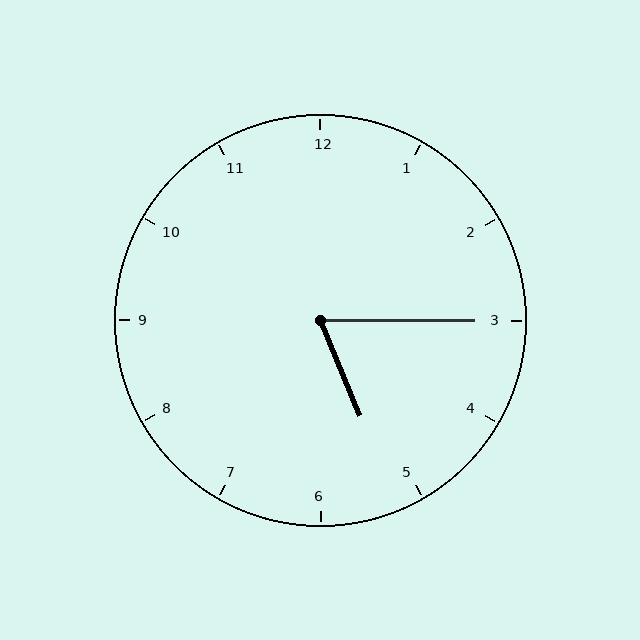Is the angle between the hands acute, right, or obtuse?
It is acute.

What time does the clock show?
5:15.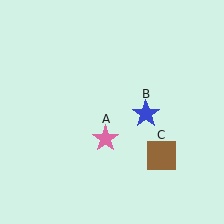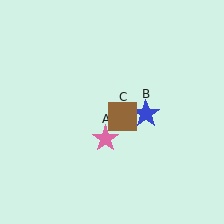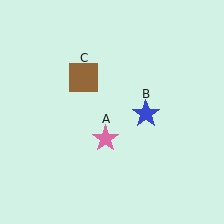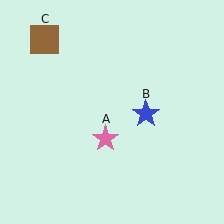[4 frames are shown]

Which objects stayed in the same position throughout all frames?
Pink star (object A) and blue star (object B) remained stationary.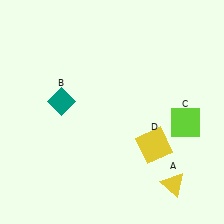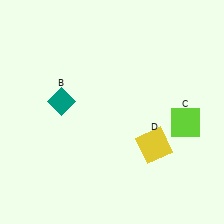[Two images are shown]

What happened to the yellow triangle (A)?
The yellow triangle (A) was removed in Image 2. It was in the bottom-right area of Image 1.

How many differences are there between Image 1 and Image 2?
There is 1 difference between the two images.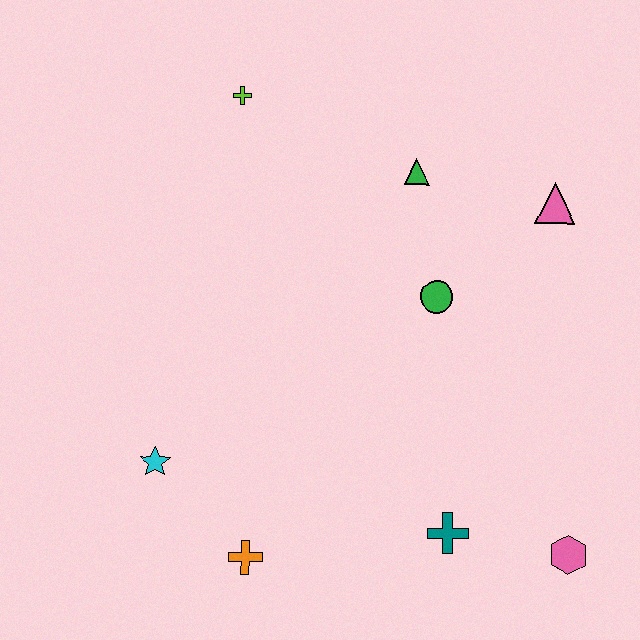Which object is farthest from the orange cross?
The pink triangle is farthest from the orange cross.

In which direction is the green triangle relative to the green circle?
The green triangle is above the green circle.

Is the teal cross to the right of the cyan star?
Yes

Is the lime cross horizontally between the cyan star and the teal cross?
Yes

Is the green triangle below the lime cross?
Yes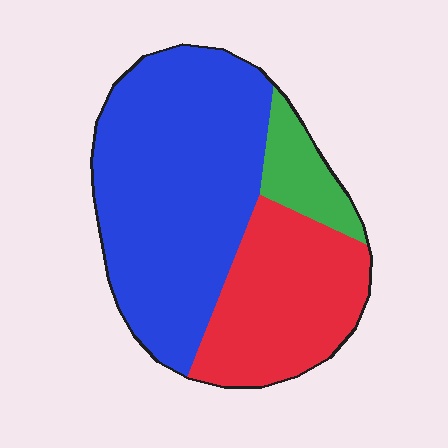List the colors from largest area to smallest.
From largest to smallest: blue, red, green.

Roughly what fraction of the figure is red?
Red takes up about one third (1/3) of the figure.